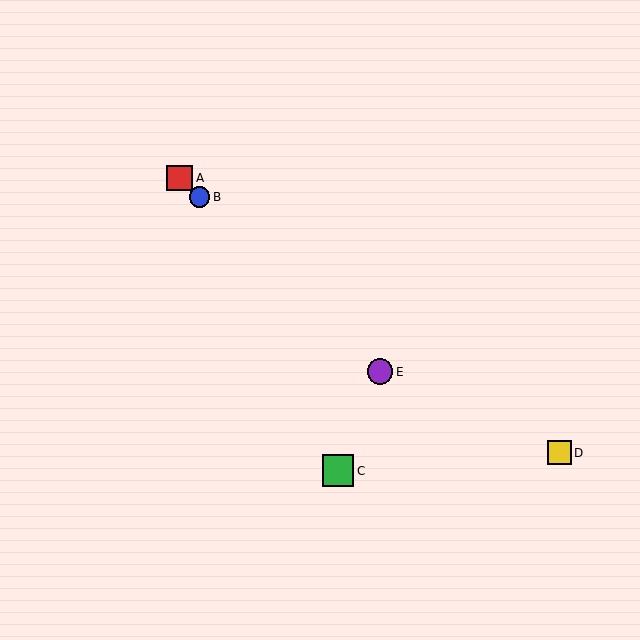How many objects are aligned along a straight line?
3 objects (A, B, E) are aligned along a straight line.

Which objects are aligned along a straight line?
Objects A, B, E are aligned along a straight line.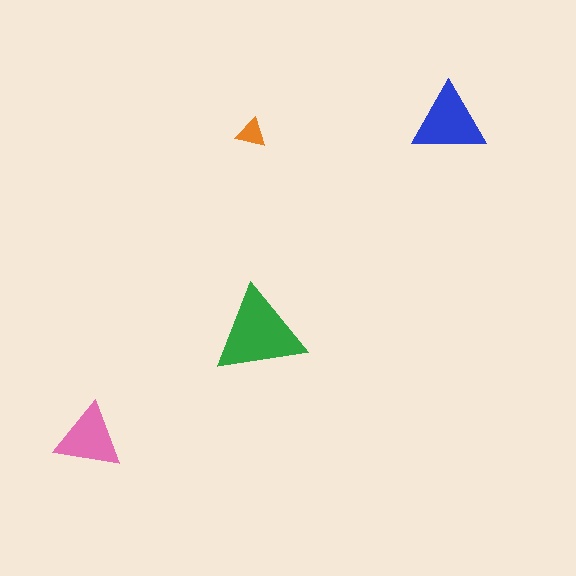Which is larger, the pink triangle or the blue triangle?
The blue one.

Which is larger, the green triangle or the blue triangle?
The green one.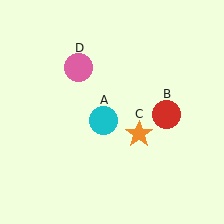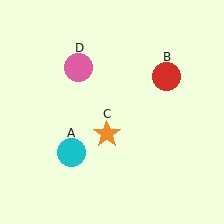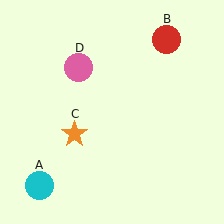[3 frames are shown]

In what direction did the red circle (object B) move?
The red circle (object B) moved up.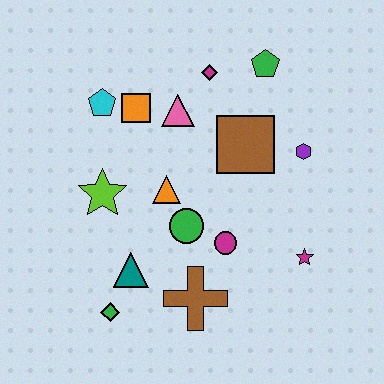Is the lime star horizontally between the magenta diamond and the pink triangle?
No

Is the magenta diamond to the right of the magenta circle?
No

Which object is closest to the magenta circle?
The green circle is closest to the magenta circle.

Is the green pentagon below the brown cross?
No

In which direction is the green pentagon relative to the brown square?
The green pentagon is above the brown square.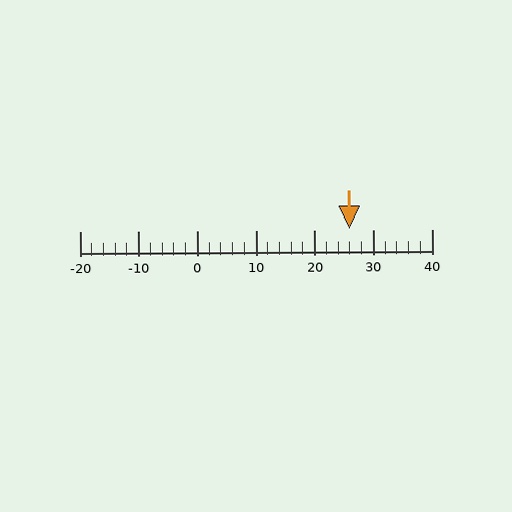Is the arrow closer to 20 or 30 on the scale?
The arrow is closer to 30.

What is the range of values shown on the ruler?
The ruler shows values from -20 to 40.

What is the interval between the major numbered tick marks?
The major tick marks are spaced 10 units apart.